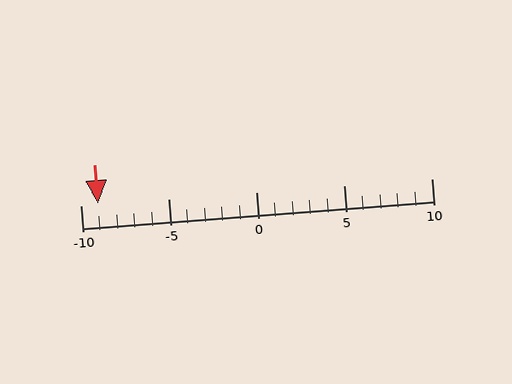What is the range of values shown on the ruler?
The ruler shows values from -10 to 10.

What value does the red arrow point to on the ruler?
The red arrow points to approximately -9.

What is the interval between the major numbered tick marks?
The major tick marks are spaced 5 units apart.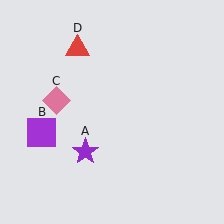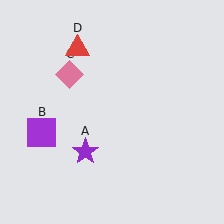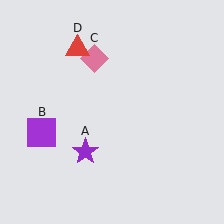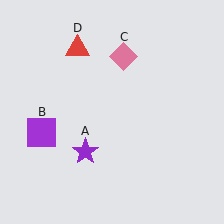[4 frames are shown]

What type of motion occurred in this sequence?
The pink diamond (object C) rotated clockwise around the center of the scene.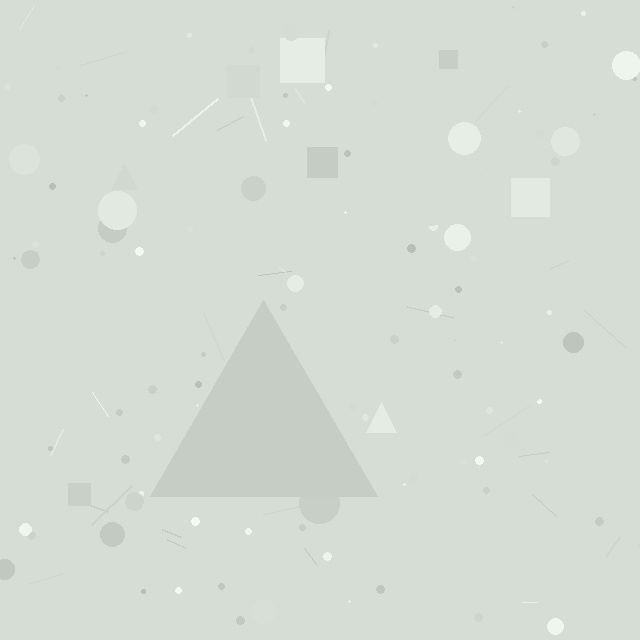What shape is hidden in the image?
A triangle is hidden in the image.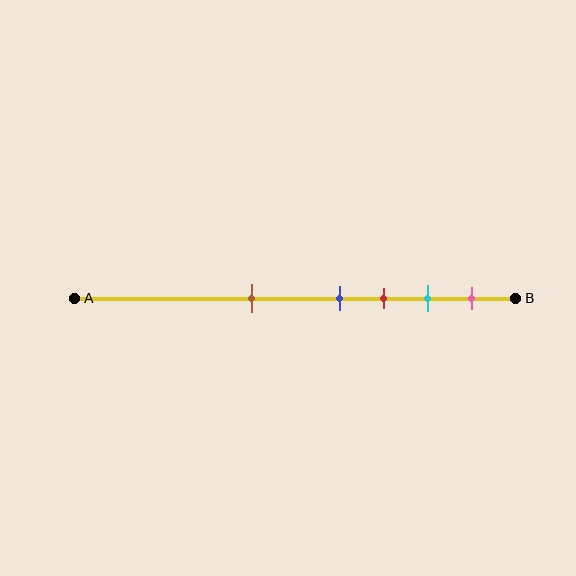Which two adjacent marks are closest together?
The blue and red marks are the closest adjacent pair.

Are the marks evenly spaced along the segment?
No, the marks are not evenly spaced.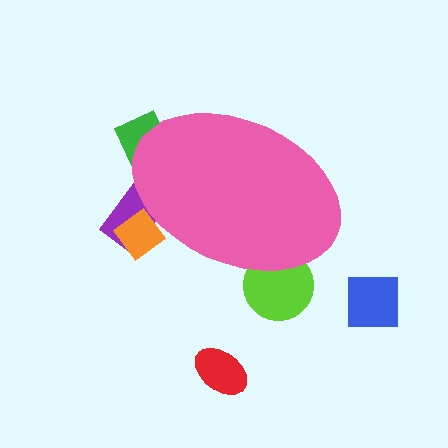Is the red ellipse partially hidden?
No, the red ellipse is fully visible.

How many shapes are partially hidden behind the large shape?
4 shapes are partially hidden.